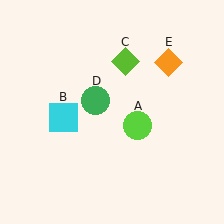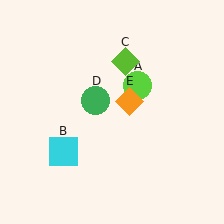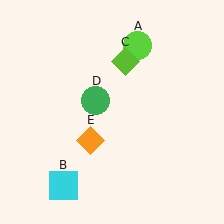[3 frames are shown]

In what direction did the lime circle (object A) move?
The lime circle (object A) moved up.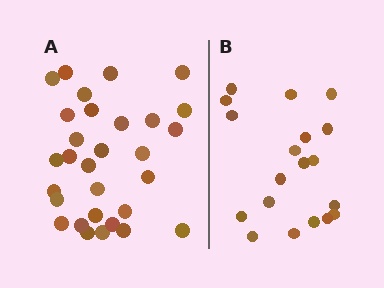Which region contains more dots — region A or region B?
Region A (the left region) has more dots.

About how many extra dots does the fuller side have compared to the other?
Region A has roughly 12 or so more dots than region B.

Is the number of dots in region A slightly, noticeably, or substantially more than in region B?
Region A has substantially more. The ratio is roughly 1.6 to 1.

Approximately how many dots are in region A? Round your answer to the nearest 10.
About 30 dots.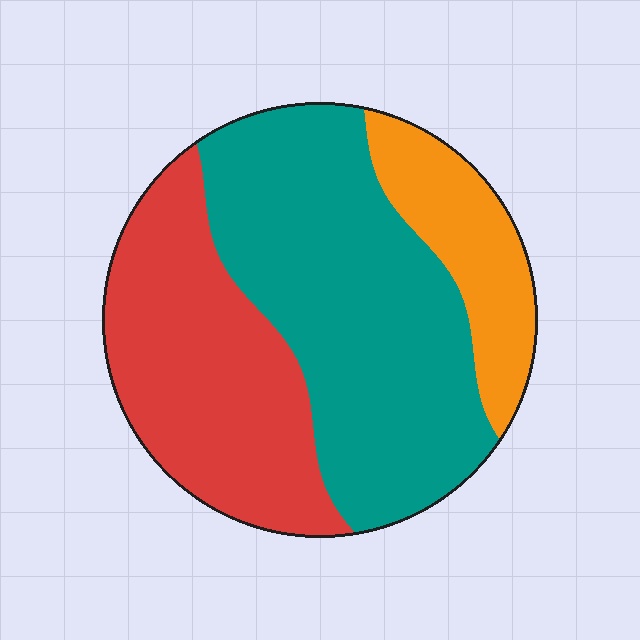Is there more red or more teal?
Teal.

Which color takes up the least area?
Orange, at roughly 15%.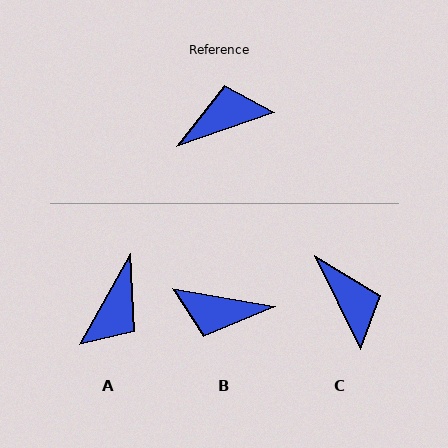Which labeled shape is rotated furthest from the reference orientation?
B, about 151 degrees away.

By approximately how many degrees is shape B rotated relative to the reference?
Approximately 151 degrees counter-clockwise.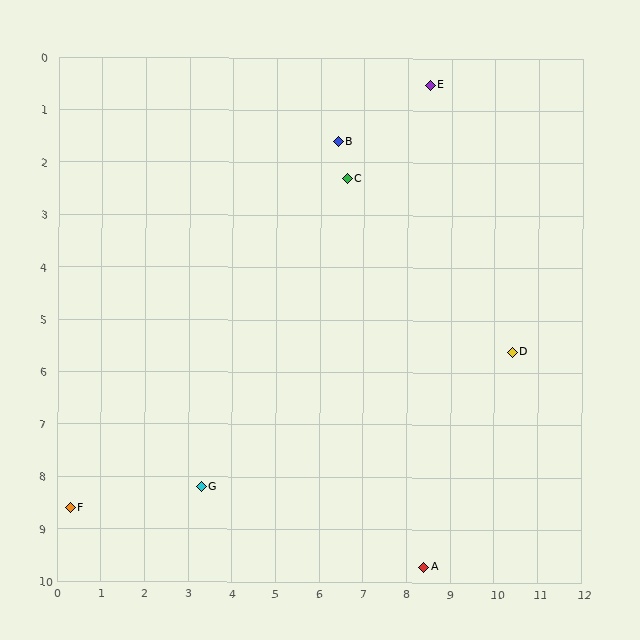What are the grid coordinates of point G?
Point G is at approximately (3.3, 8.2).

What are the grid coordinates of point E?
Point E is at approximately (8.5, 0.5).